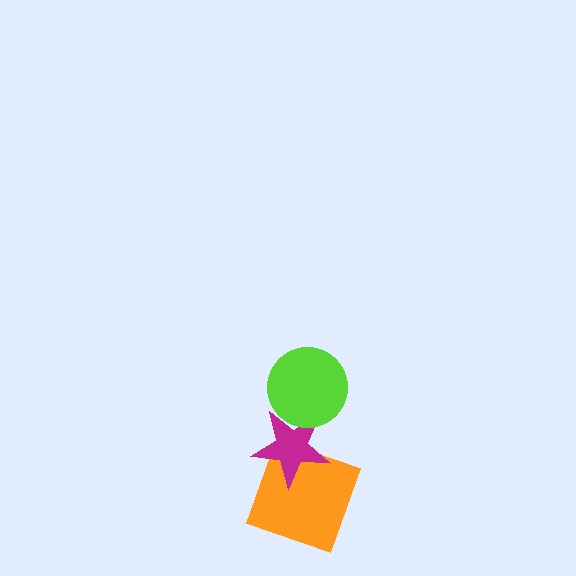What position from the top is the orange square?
The orange square is 3rd from the top.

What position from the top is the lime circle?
The lime circle is 1st from the top.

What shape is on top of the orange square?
The magenta star is on top of the orange square.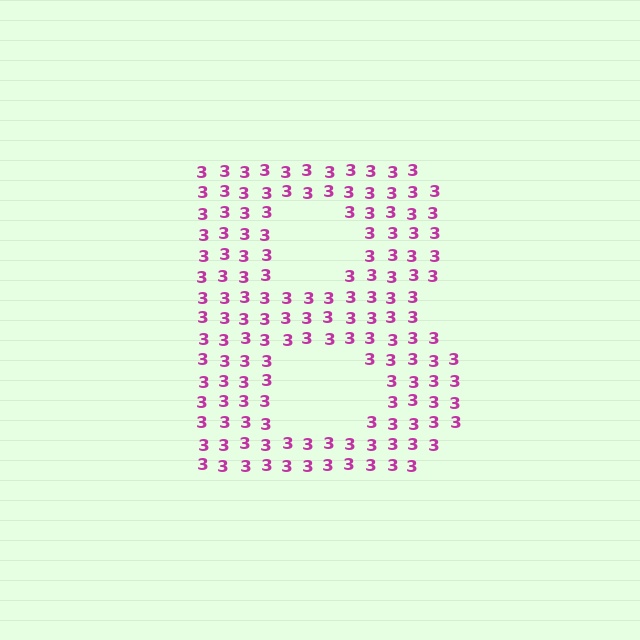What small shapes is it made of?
It is made of small digit 3's.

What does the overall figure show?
The overall figure shows the letter B.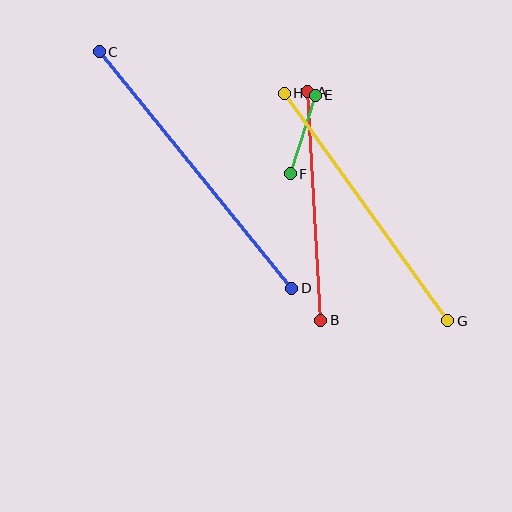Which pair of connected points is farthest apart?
Points C and D are farthest apart.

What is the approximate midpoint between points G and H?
The midpoint is at approximately (366, 207) pixels.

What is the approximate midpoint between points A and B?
The midpoint is at approximately (314, 206) pixels.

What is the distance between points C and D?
The distance is approximately 305 pixels.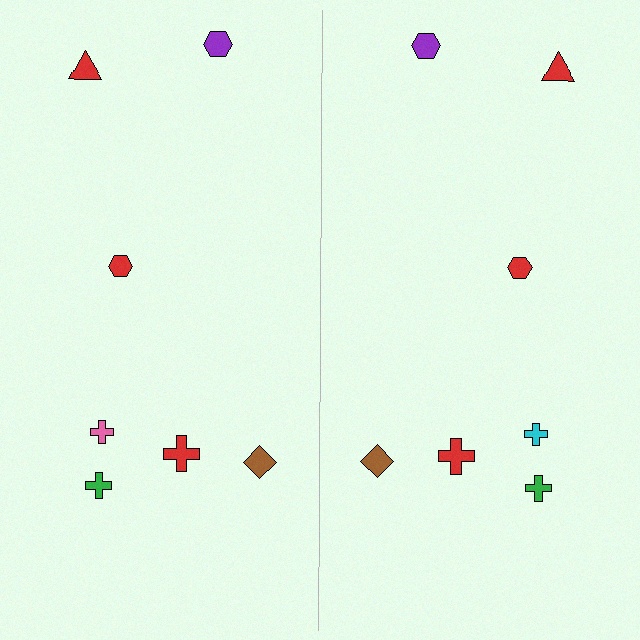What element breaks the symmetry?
The cyan cross on the right side breaks the symmetry — its mirror counterpart is pink.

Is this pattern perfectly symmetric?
No, the pattern is not perfectly symmetric. The cyan cross on the right side breaks the symmetry — its mirror counterpart is pink.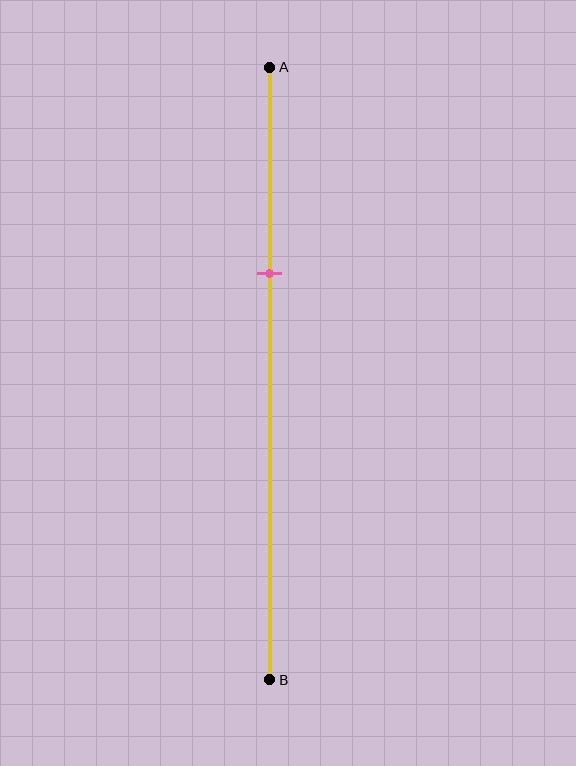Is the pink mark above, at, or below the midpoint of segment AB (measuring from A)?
The pink mark is above the midpoint of segment AB.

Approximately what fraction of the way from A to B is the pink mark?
The pink mark is approximately 35% of the way from A to B.